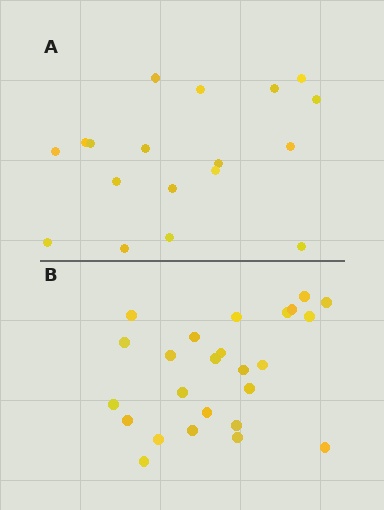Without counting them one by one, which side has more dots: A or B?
Region B (the bottom region) has more dots.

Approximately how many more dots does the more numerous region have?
Region B has roughly 8 or so more dots than region A.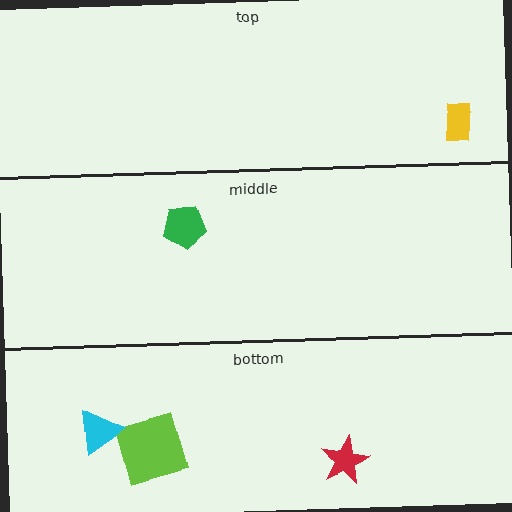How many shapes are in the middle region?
1.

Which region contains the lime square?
The bottom region.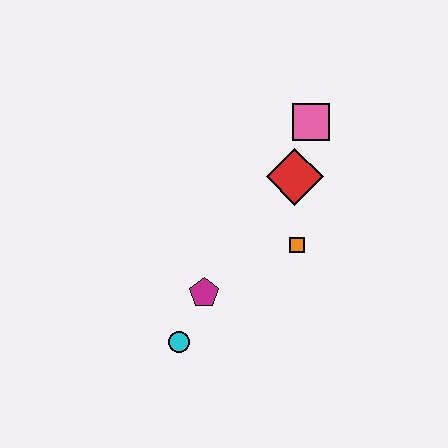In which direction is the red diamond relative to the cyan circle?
The red diamond is above the cyan circle.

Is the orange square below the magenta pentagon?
No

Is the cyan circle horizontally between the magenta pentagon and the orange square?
No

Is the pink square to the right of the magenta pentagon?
Yes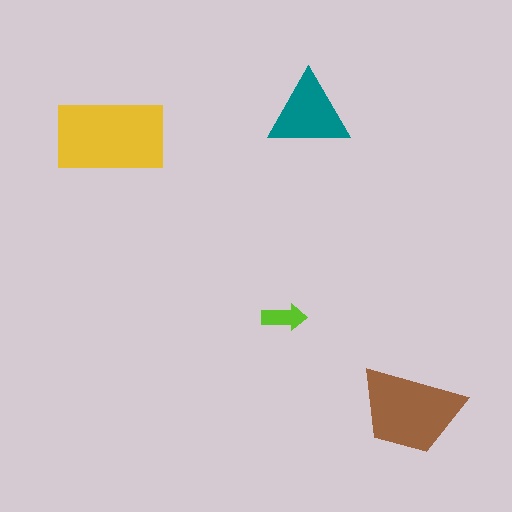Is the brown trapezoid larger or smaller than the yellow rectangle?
Smaller.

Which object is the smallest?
The lime arrow.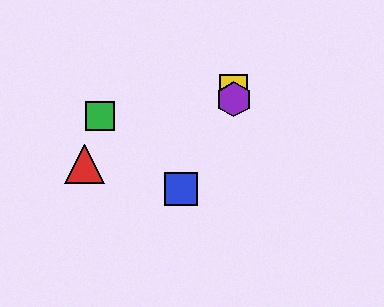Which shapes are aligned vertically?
The yellow square, the purple hexagon are aligned vertically.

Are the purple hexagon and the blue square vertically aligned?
No, the purple hexagon is at x≈234 and the blue square is at x≈181.